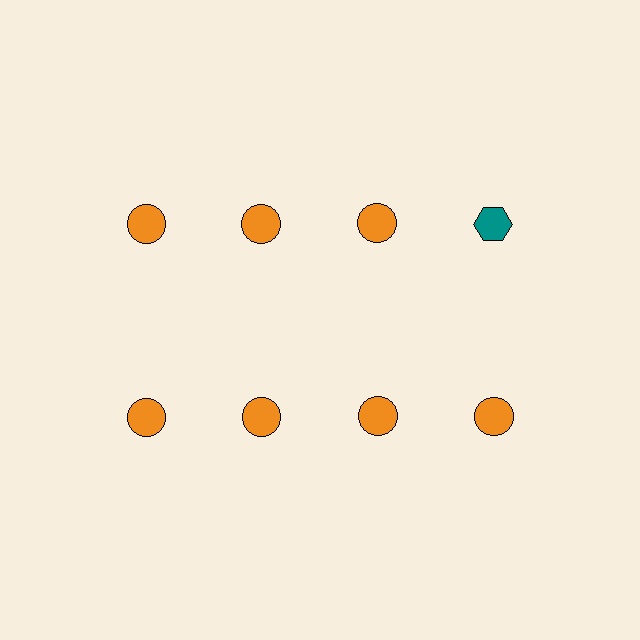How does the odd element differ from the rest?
It differs in both color (teal instead of orange) and shape (hexagon instead of circle).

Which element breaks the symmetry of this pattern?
The teal hexagon in the top row, second from right column breaks the symmetry. All other shapes are orange circles.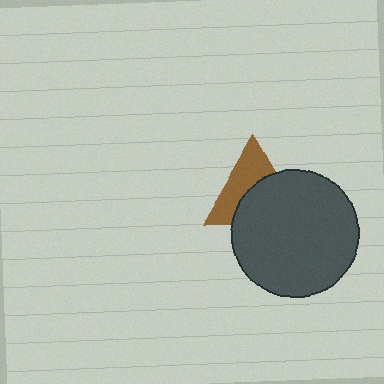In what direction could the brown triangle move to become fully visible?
The brown triangle could move up. That would shift it out from behind the dark gray circle entirely.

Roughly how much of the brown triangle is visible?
About half of it is visible (roughly 49%).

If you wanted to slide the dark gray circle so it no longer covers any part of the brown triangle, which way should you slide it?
Slide it down — that is the most direct way to separate the two shapes.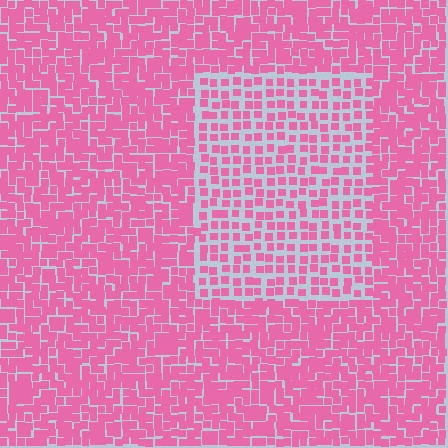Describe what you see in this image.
The image contains small pink elements arranged at two different densities. A rectangle-shaped region is visible where the elements are less densely packed than the surrounding area.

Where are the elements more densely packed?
The elements are more densely packed outside the rectangle boundary.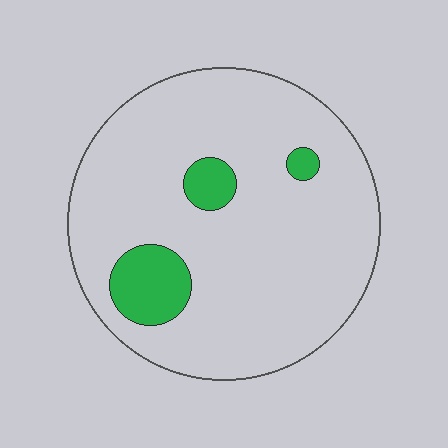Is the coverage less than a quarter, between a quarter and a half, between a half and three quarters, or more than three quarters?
Less than a quarter.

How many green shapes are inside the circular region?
3.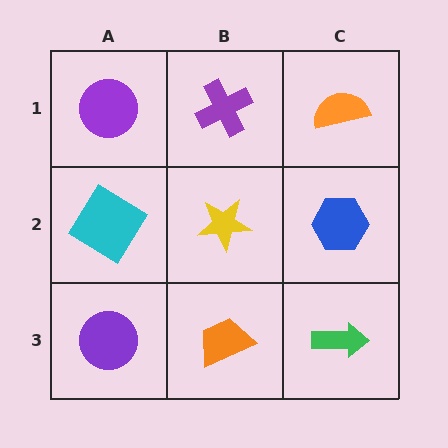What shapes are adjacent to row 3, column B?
A yellow star (row 2, column B), a purple circle (row 3, column A), a green arrow (row 3, column C).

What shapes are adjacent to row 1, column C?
A blue hexagon (row 2, column C), a purple cross (row 1, column B).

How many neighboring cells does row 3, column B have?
3.